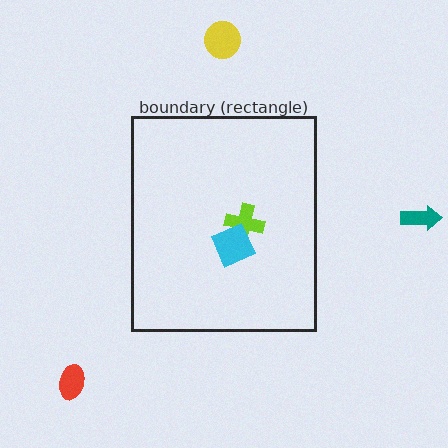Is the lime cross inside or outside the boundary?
Inside.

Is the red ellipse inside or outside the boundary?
Outside.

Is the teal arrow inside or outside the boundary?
Outside.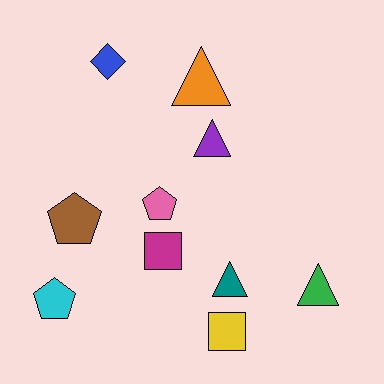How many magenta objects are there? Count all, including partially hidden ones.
There is 1 magenta object.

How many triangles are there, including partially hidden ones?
There are 4 triangles.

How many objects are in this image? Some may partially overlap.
There are 10 objects.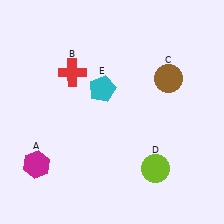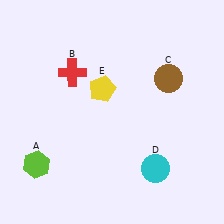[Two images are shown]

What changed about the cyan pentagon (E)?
In Image 1, E is cyan. In Image 2, it changed to yellow.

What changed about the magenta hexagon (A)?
In Image 1, A is magenta. In Image 2, it changed to lime.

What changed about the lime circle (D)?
In Image 1, D is lime. In Image 2, it changed to cyan.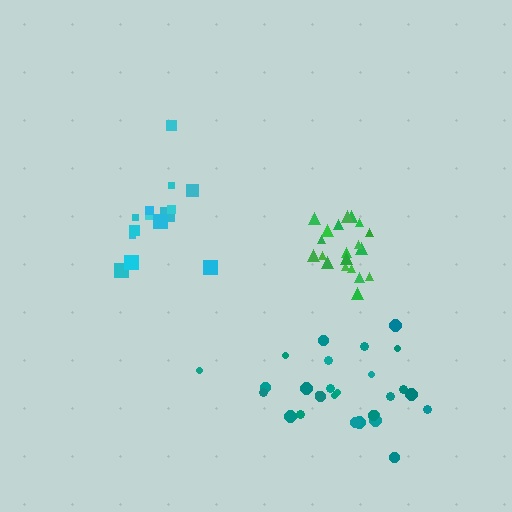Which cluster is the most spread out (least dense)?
Cyan.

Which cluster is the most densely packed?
Green.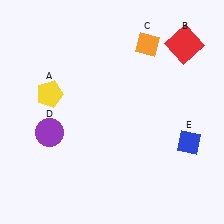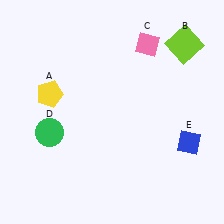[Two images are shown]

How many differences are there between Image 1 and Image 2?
There are 3 differences between the two images.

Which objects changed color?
B changed from red to lime. C changed from orange to pink. D changed from purple to green.